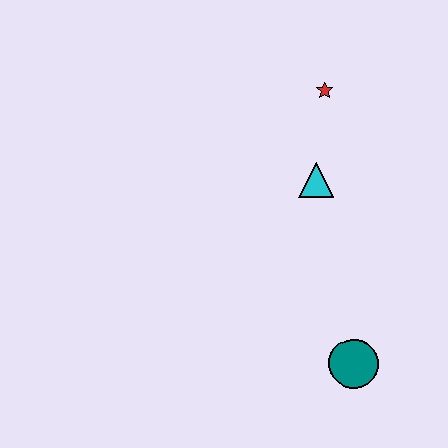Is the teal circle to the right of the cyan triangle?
Yes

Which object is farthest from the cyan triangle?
The teal circle is farthest from the cyan triangle.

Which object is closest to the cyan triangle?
The red star is closest to the cyan triangle.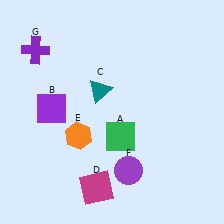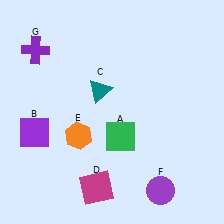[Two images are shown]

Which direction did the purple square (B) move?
The purple square (B) moved down.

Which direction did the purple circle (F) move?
The purple circle (F) moved right.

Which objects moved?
The objects that moved are: the purple square (B), the purple circle (F).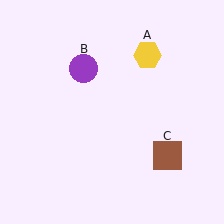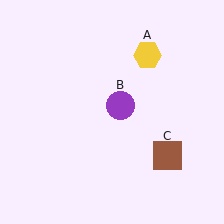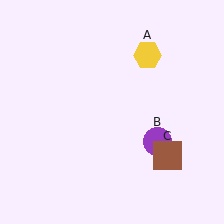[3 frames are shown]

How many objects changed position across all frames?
1 object changed position: purple circle (object B).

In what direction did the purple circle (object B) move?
The purple circle (object B) moved down and to the right.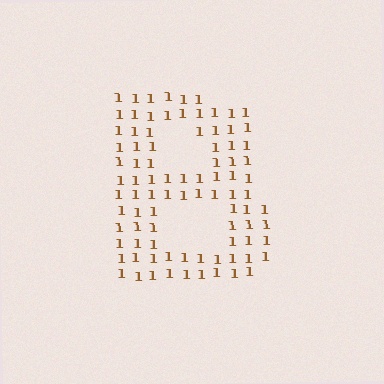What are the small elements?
The small elements are digit 1's.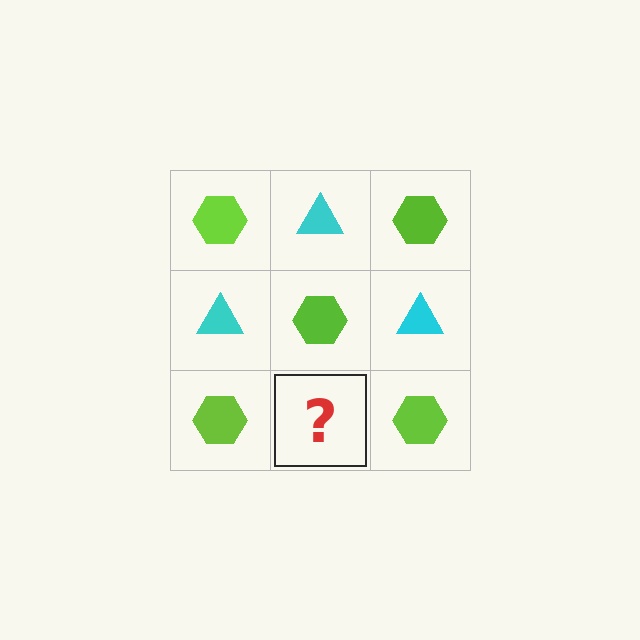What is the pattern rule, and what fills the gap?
The rule is that it alternates lime hexagon and cyan triangle in a checkerboard pattern. The gap should be filled with a cyan triangle.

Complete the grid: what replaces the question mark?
The question mark should be replaced with a cyan triangle.